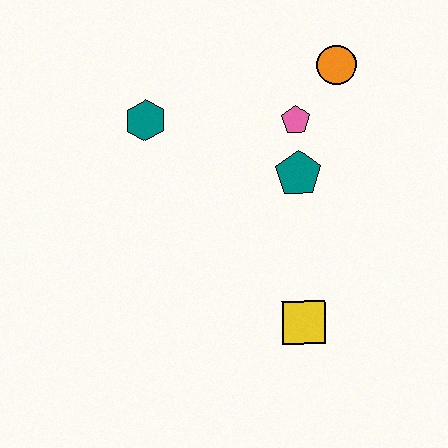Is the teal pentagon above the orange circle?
No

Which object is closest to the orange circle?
The pink pentagon is closest to the orange circle.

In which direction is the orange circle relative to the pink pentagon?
The orange circle is above the pink pentagon.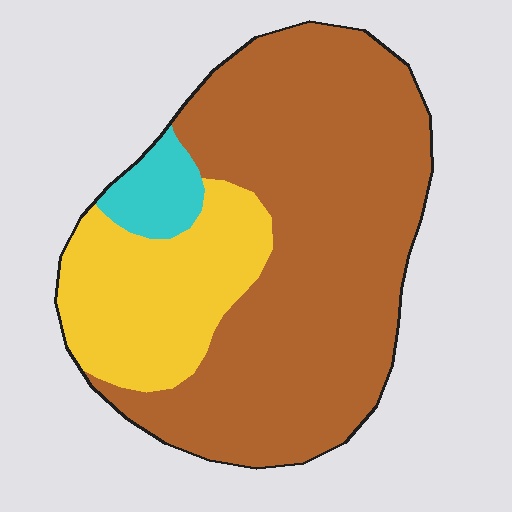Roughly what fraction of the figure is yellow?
Yellow covers 24% of the figure.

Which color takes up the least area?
Cyan, at roughly 5%.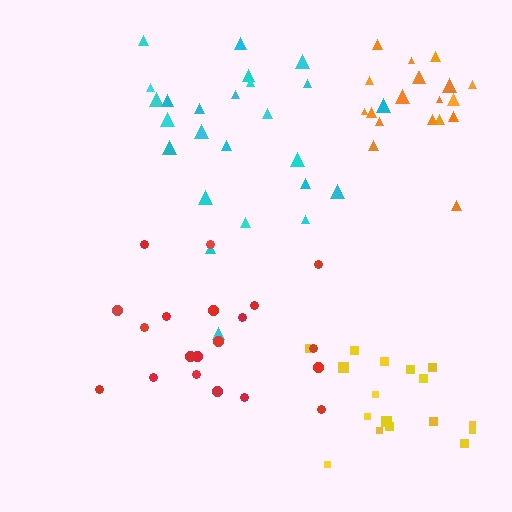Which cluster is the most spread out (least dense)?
Red.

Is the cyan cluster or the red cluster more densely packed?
Cyan.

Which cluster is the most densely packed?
Orange.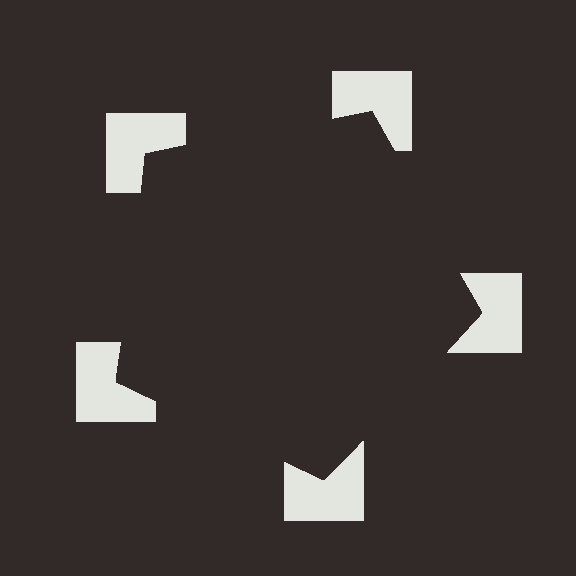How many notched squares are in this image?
There are 5 — one at each vertex of the illusory pentagon.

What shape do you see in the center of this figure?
An illusory pentagon — its edges are inferred from the aligned wedge cuts in the notched squares, not physically drawn.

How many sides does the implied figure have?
5 sides.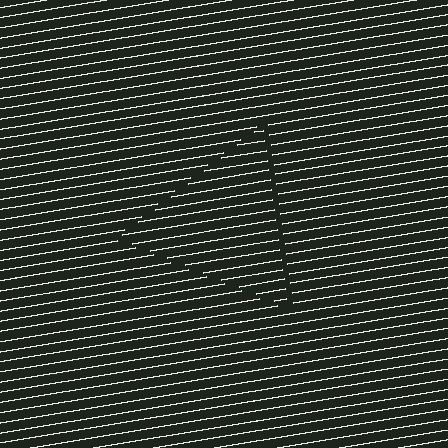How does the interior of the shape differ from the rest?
The interior of the shape contains the same grating, shifted by half a period — the contour is defined by the phase discontinuity where line-ends from the inner and outer gratings abut.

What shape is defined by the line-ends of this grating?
An illusory triangle. The interior of the shape contains the same grating, shifted by half a period — the contour is defined by the phase discontinuity where line-ends from the inner and outer gratings abut.